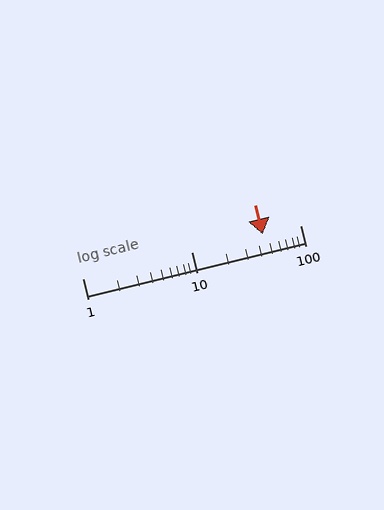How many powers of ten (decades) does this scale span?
The scale spans 2 decades, from 1 to 100.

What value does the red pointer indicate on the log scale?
The pointer indicates approximately 45.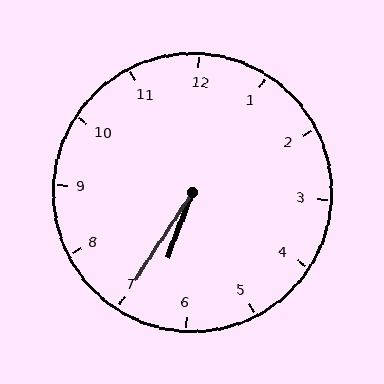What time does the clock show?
6:35.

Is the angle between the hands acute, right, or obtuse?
It is acute.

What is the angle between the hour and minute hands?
Approximately 12 degrees.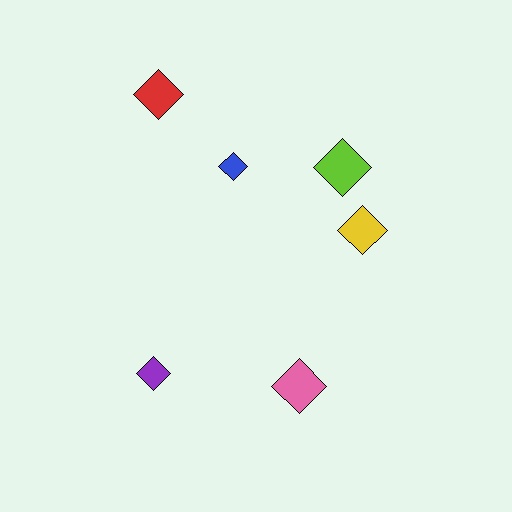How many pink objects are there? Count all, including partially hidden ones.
There is 1 pink object.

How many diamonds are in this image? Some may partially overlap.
There are 6 diamonds.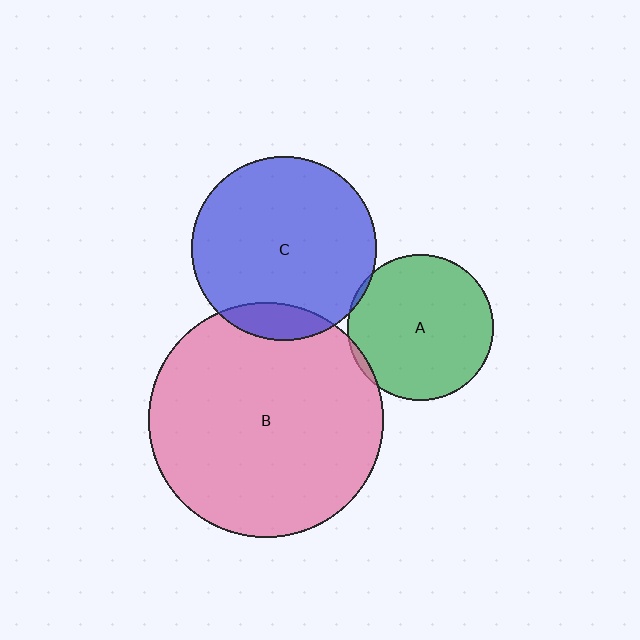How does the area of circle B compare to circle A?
Approximately 2.6 times.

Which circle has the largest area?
Circle B (pink).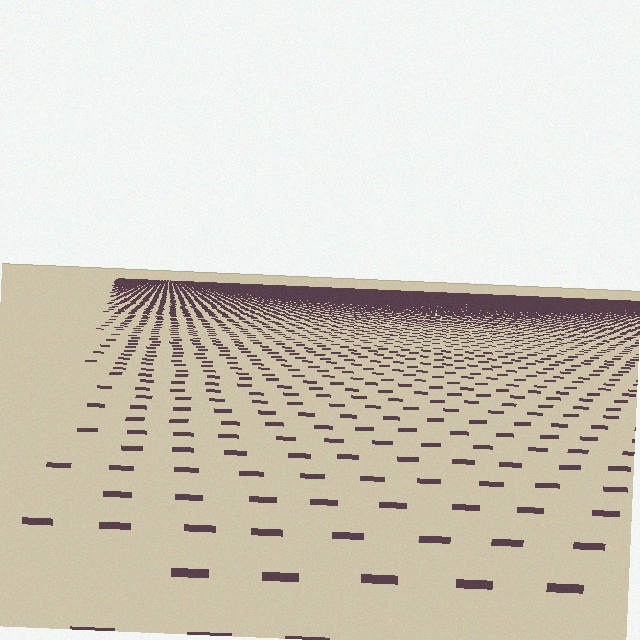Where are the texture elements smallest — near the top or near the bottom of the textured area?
Near the top.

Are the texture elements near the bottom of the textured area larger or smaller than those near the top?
Larger. Near the bottom, elements are closer to the viewer and appear at a bigger on-screen size.